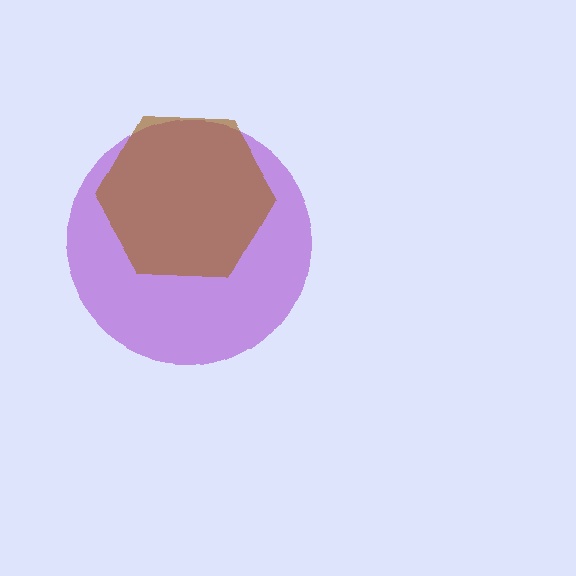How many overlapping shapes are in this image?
There are 2 overlapping shapes in the image.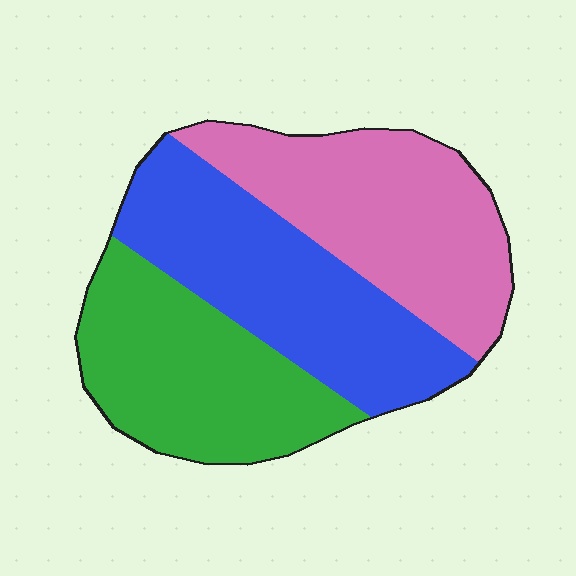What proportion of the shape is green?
Green takes up about one third (1/3) of the shape.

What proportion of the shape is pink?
Pink covers about 35% of the shape.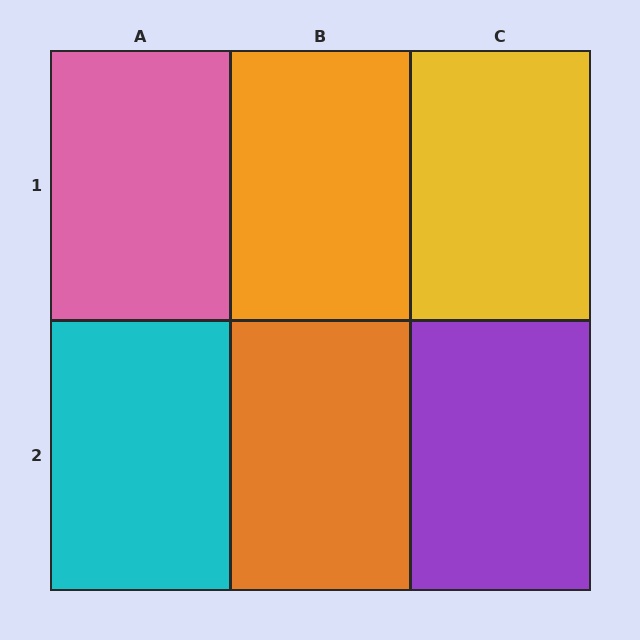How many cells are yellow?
1 cell is yellow.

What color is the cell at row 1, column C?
Yellow.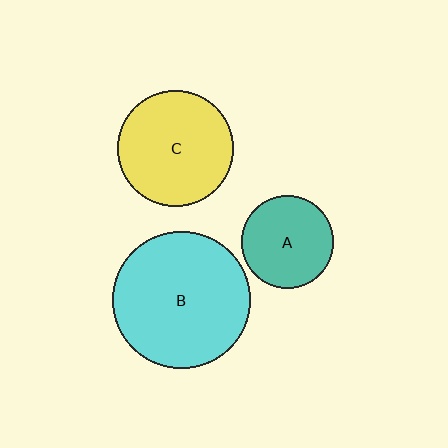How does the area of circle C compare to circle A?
Approximately 1.6 times.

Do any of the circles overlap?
No, none of the circles overlap.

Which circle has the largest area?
Circle B (cyan).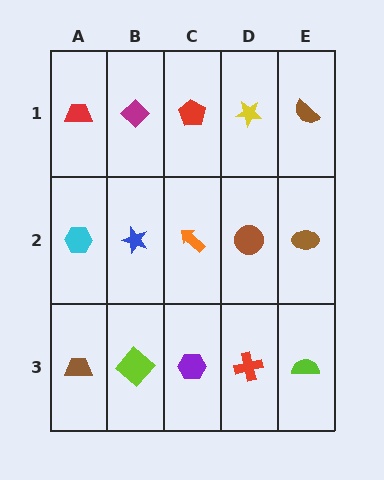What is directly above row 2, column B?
A magenta diamond.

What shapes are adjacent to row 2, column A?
A red trapezoid (row 1, column A), a brown trapezoid (row 3, column A), a blue star (row 2, column B).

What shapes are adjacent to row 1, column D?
A brown circle (row 2, column D), a red pentagon (row 1, column C), a brown semicircle (row 1, column E).